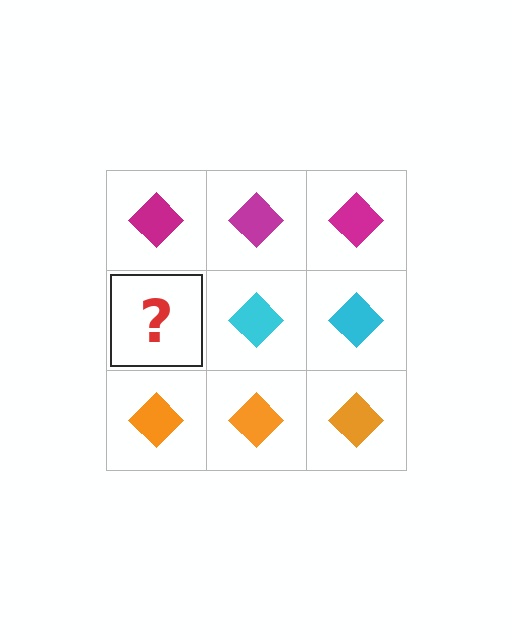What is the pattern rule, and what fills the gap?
The rule is that each row has a consistent color. The gap should be filled with a cyan diamond.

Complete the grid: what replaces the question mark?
The question mark should be replaced with a cyan diamond.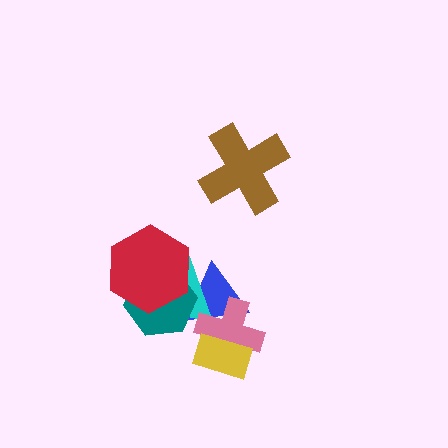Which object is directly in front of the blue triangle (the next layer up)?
The cyan triangle is directly in front of the blue triangle.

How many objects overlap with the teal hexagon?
3 objects overlap with the teal hexagon.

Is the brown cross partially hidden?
No, no other shape covers it.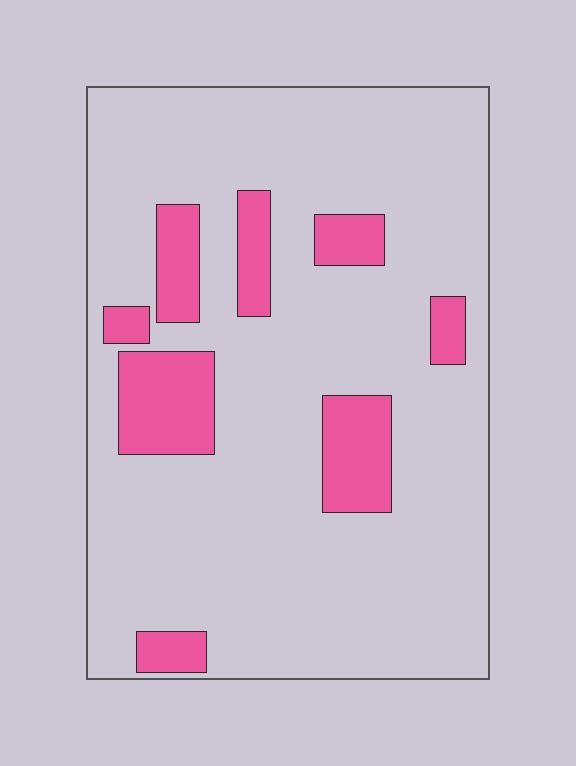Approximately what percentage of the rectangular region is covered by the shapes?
Approximately 15%.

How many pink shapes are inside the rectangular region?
8.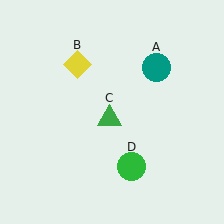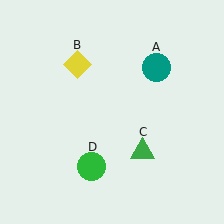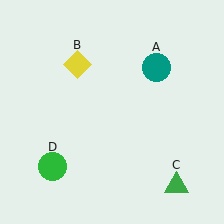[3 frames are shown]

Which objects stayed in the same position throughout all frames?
Teal circle (object A) and yellow diamond (object B) remained stationary.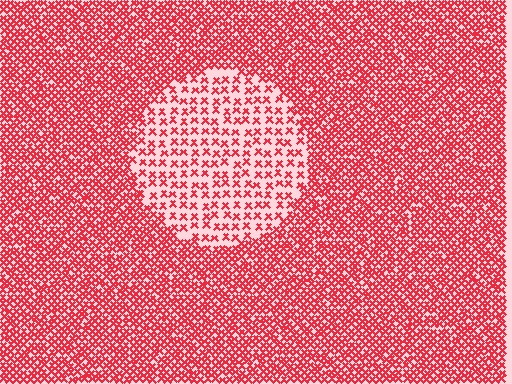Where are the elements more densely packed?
The elements are more densely packed outside the circle boundary.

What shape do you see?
I see a circle.